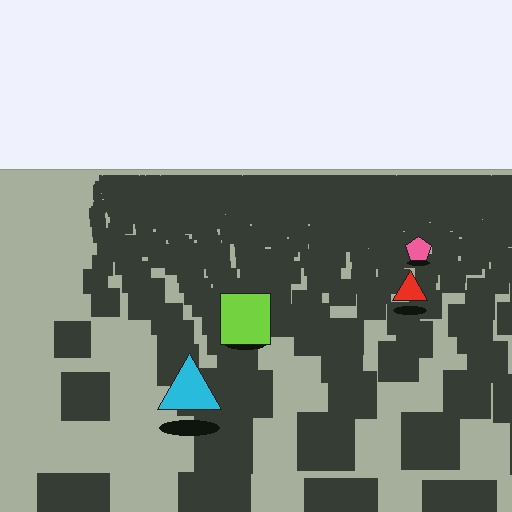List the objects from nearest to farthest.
From nearest to farthest: the cyan triangle, the lime square, the red triangle, the pink pentagon.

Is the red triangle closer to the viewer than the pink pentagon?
Yes. The red triangle is closer — you can tell from the texture gradient: the ground texture is coarser near it.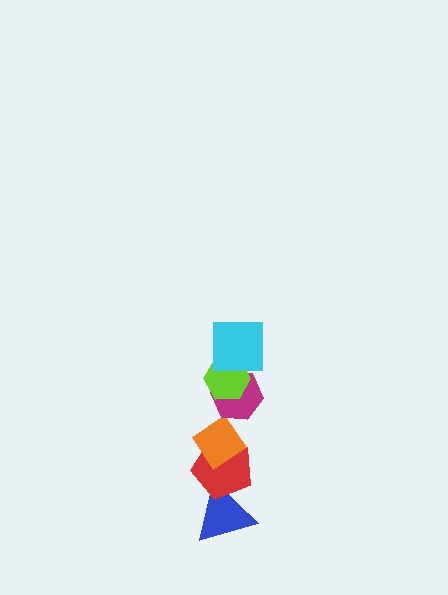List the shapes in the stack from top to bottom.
From top to bottom: the cyan square, the lime hexagon, the magenta hexagon, the orange diamond, the red pentagon, the blue triangle.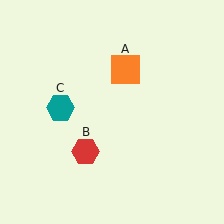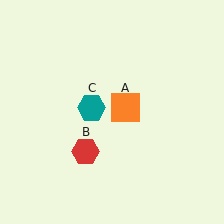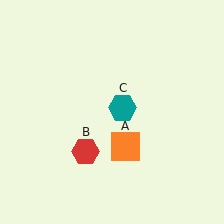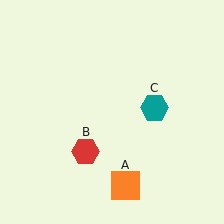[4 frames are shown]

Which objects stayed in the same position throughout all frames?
Red hexagon (object B) remained stationary.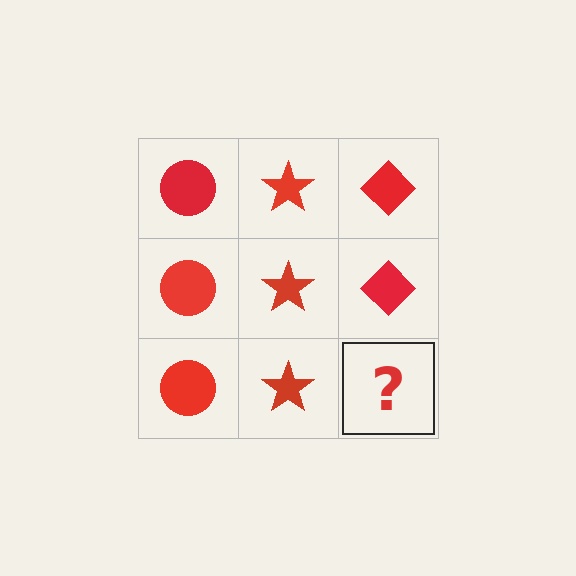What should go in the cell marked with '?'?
The missing cell should contain a red diamond.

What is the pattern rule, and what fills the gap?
The rule is that each column has a consistent shape. The gap should be filled with a red diamond.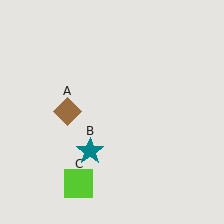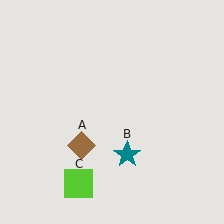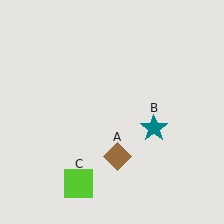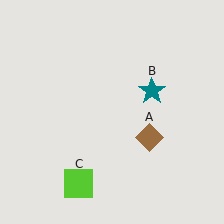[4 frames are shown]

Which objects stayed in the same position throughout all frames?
Lime square (object C) remained stationary.